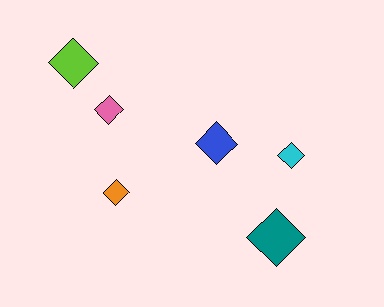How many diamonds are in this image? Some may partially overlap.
There are 6 diamonds.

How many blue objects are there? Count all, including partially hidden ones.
There is 1 blue object.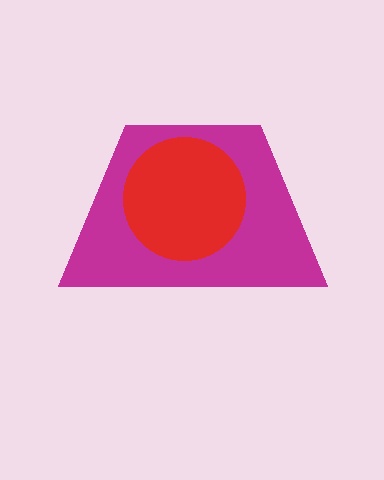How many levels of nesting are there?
2.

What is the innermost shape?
The red circle.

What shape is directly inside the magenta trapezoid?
The red circle.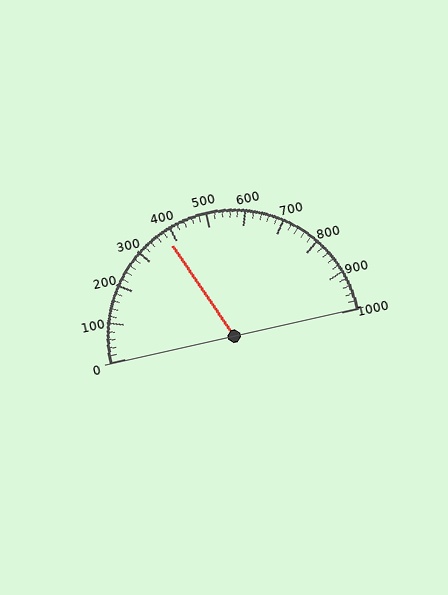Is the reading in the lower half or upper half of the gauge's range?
The reading is in the lower half of the range (0 to 1000).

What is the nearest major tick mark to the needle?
The nearest major tick mark is 400.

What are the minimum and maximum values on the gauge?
The gauge ranges from 0 to 1000.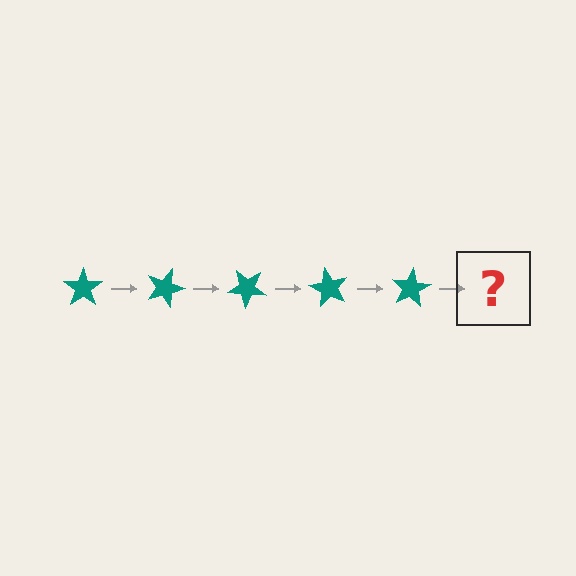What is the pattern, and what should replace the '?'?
The pattern is that the star rotates 20 degrees each step. The '?' should be a teal star rotated 100 degrees.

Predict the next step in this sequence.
The next step is a teal star rotated 100 degrees.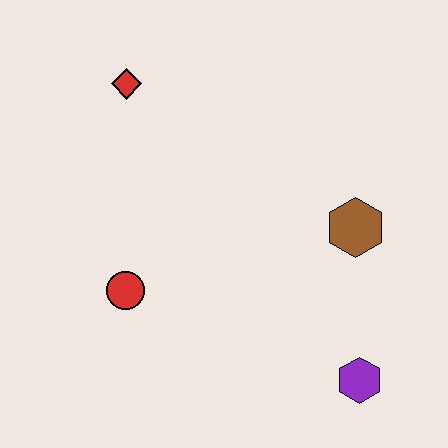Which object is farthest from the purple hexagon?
The red diamond is farthest from the purple hexagon.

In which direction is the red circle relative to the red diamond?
The red circle is below the red diamond.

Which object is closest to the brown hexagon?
The purple hexagon is closest to the brown hexagon.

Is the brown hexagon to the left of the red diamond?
No